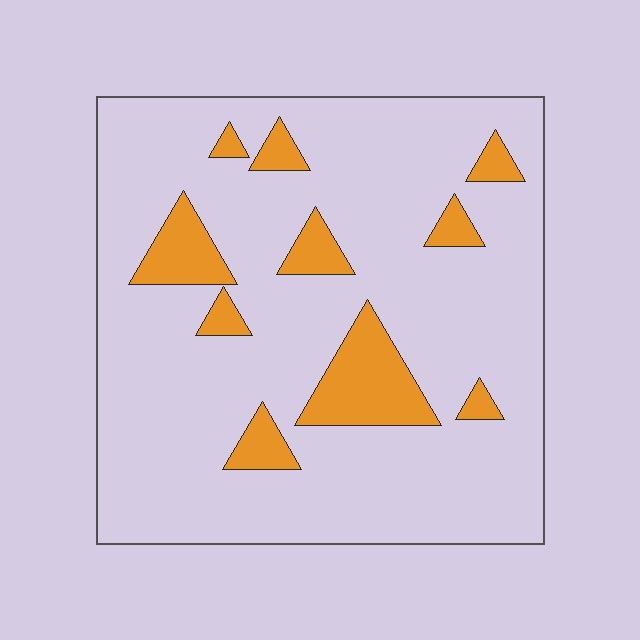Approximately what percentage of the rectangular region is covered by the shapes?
Approximately 15%.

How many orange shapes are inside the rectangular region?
10.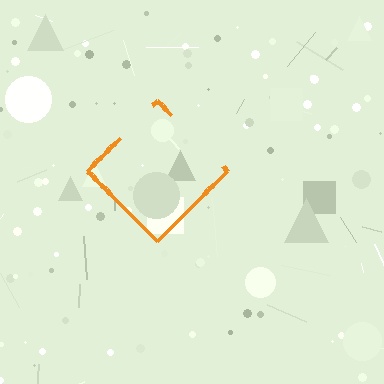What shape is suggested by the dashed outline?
The dashed outline suggests a diamond.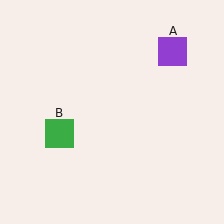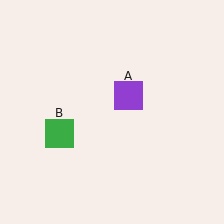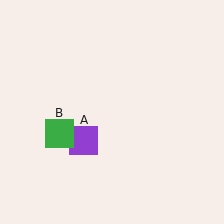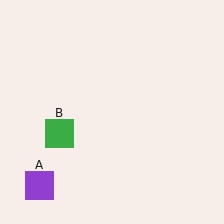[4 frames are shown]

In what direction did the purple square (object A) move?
The purple square (object A) moved down and to the left.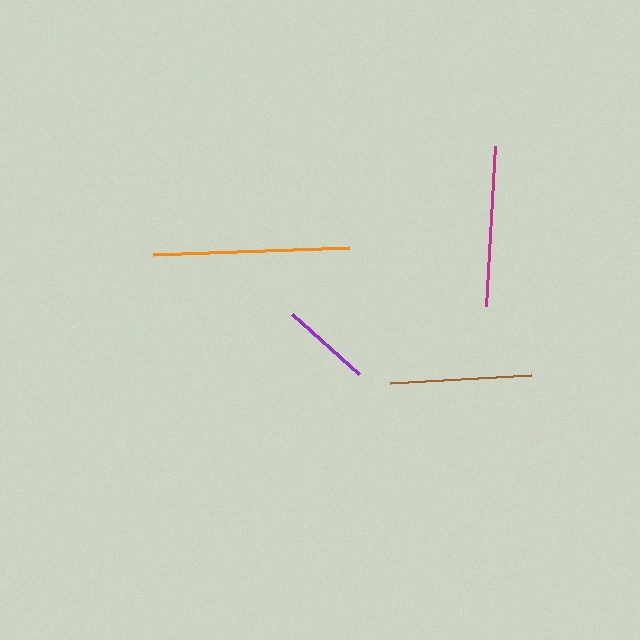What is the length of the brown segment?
The brown segment is approximately 141 pixels long.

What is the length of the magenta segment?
The magenta segment is approximately 160 pixels long.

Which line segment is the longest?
The orange line is the longest at approximately 196 pixels.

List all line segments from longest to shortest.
From longest to shortest: orange, magenta, brown, purple.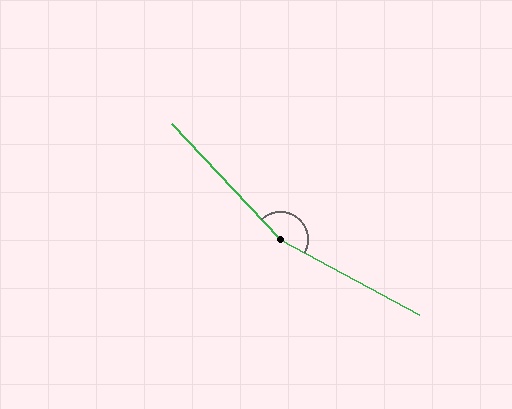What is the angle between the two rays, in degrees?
Approximately 162 degrees.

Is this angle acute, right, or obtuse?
It is obtuse.